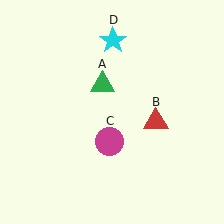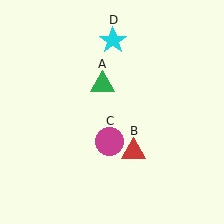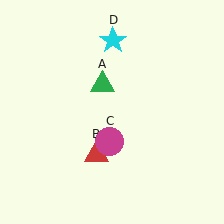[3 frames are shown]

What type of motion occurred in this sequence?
The red triangle (object B) rotated clockwise around the center of the scene.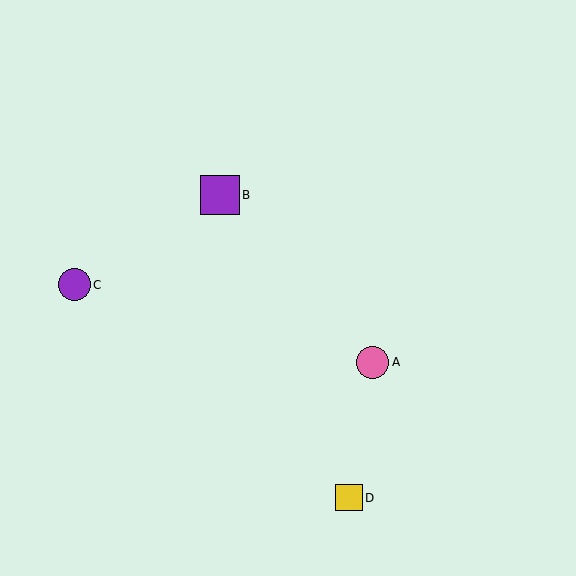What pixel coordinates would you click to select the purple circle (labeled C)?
Click at (74, 285) to select the purple circle C.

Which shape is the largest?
The purple square (labeled B) is the largest.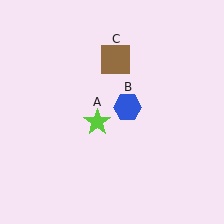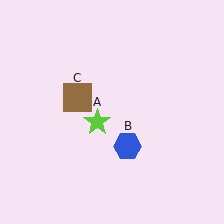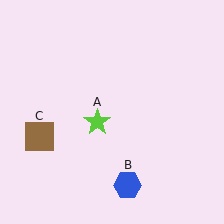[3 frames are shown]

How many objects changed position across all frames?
2 objects changed position: blue hexagon (object B), brown square (object C).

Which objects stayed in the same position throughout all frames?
Lime star (object A) remained stationary.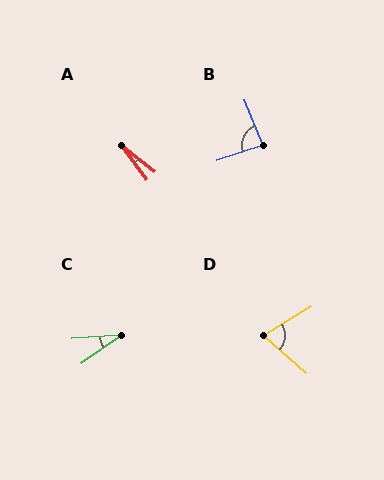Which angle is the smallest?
A, at approximately 15 degrees.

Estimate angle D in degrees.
Approximately 73 degrees.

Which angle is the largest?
B, at approximately 86 degrees.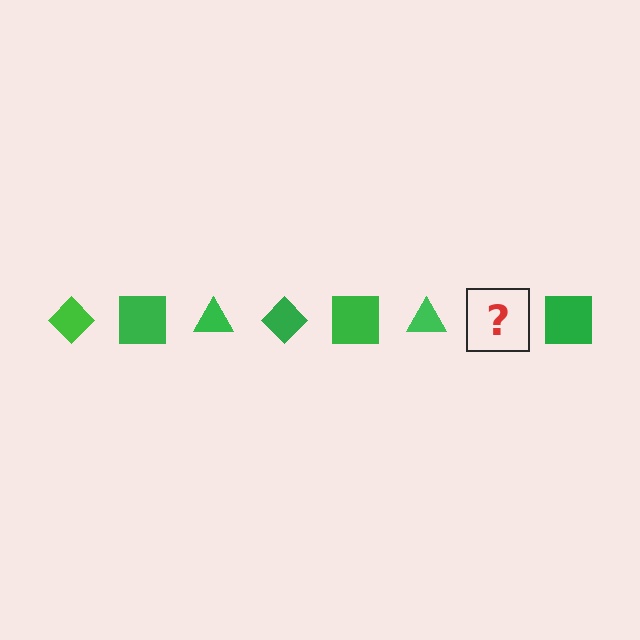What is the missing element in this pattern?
The missing element is a green diamond.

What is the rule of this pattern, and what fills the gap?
The rule is that the pattern cycles through diamond, square, triangle shapes in green. The gap should be filled with a green diamond.